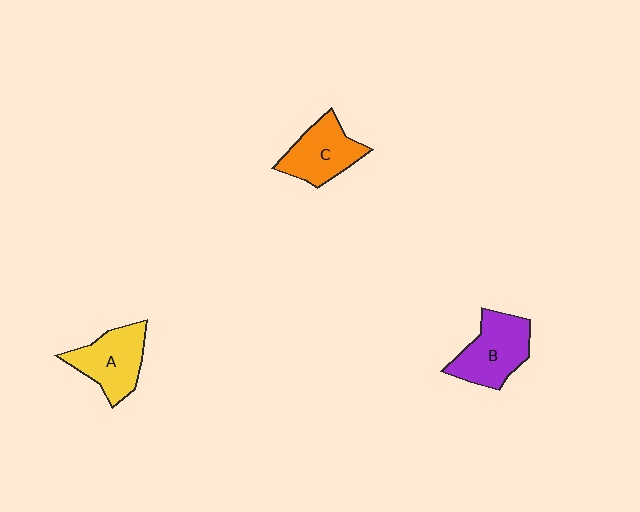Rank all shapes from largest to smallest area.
From largest to smallest: B (purple), A (yellow), C (orange).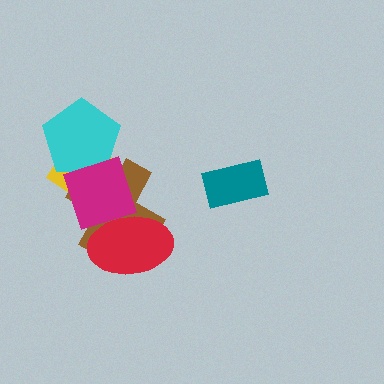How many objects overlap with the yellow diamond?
3 objects overlap with the yellow diamond.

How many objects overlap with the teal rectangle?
0 objects overlap with the teal rectangle.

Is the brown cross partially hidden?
Yes, it is partially covered by another shape.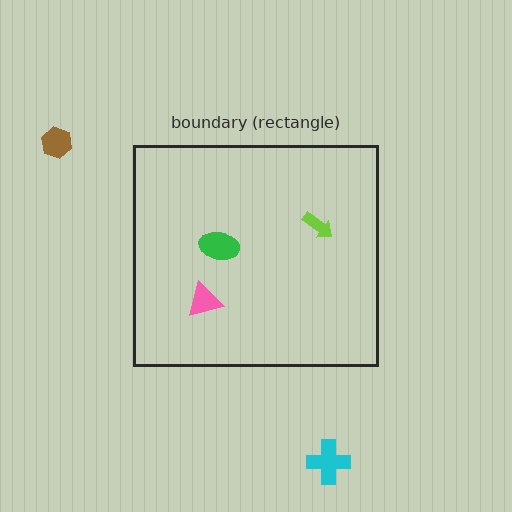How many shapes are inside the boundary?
3 inside, 2 outside.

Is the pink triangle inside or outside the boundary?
Inside.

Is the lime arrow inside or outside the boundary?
Inside.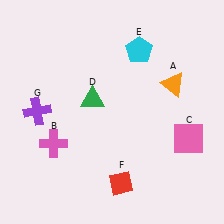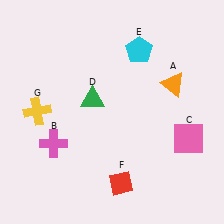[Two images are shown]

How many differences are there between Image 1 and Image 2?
There is 1 difference between the two images.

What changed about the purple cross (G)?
In Image 1, G is purple. In Image 2, it changed to yellow.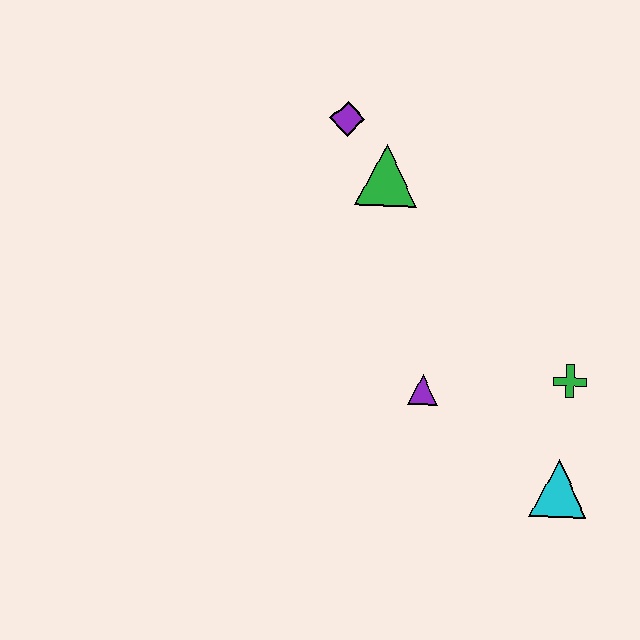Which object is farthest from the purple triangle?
The purple diamond is farthest from the purple triangle.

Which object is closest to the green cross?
The cyan triangle is closest to the green cross.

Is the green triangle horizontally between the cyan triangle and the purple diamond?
Yes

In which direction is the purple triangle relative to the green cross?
The purple triangle is to the left of the green cross.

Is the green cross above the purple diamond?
No